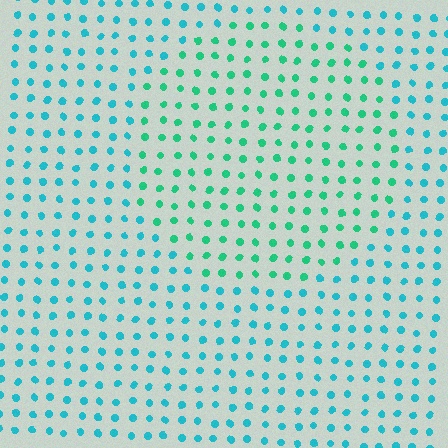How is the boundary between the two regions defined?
The boundary is defined purely by a slight shift in hue (about 32 degrees). Spacing, size, and orientation are identical on both sides.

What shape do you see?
I see a circle.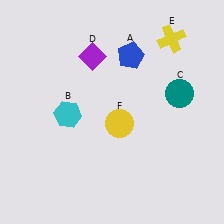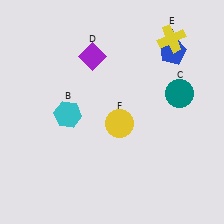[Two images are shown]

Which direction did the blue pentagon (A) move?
The blue pentagon (A) moved right.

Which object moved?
The blue pentagon (A) moved right.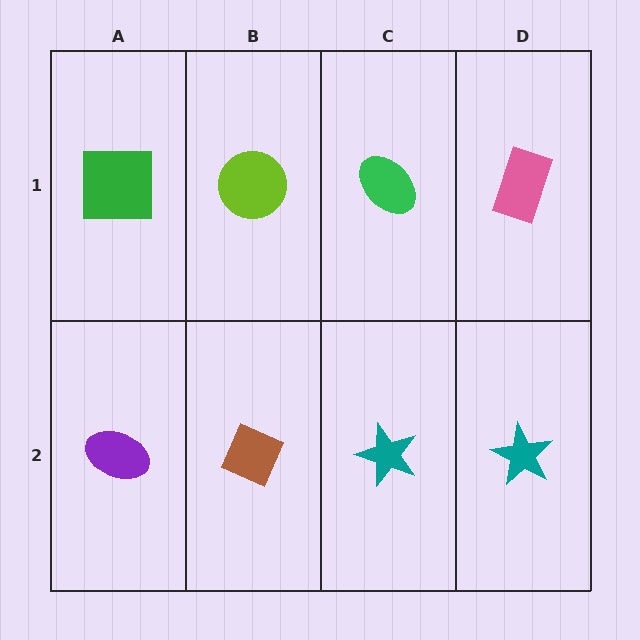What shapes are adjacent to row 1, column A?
A purple ellipse (row 2, column A), a lime circle (row 1, column B).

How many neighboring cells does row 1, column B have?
3.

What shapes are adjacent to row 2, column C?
A green ellipse (row 1, column C), a brown diamond (row 2, column B), a teal star (row 2, column D).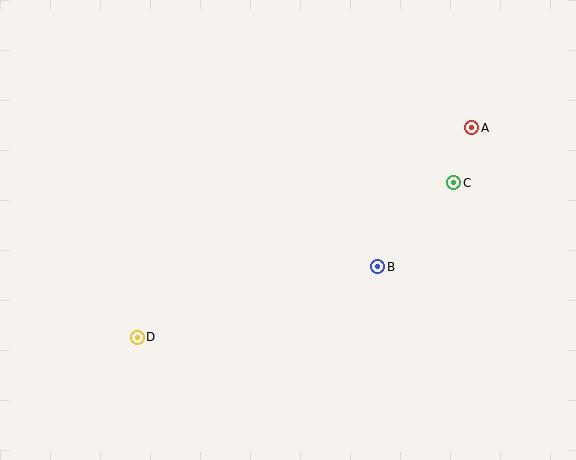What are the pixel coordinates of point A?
Point A is at (472, 128).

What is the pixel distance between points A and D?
The distance between A and D is 394 pixels.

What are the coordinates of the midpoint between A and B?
The midpoint between A and B is at (425, 197).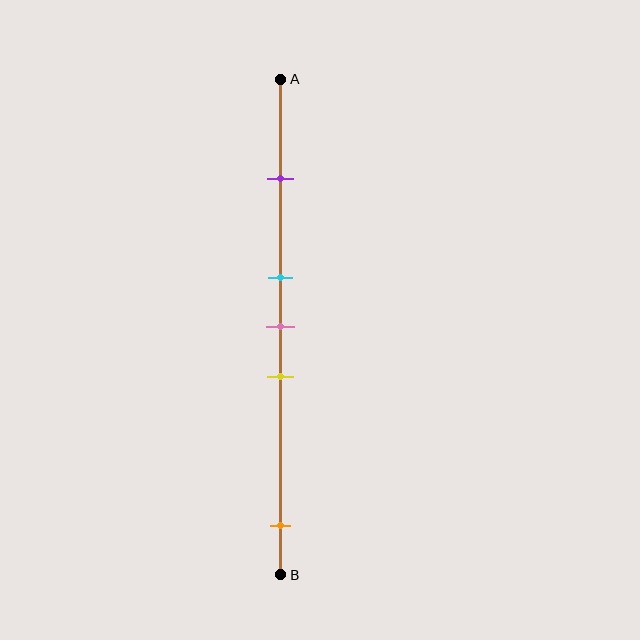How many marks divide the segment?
There are 5 marks dividing the segment.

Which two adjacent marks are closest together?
The cyan and pink marks are the closest adjacent pair.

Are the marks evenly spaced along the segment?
No, the marks are not evenly spaced.